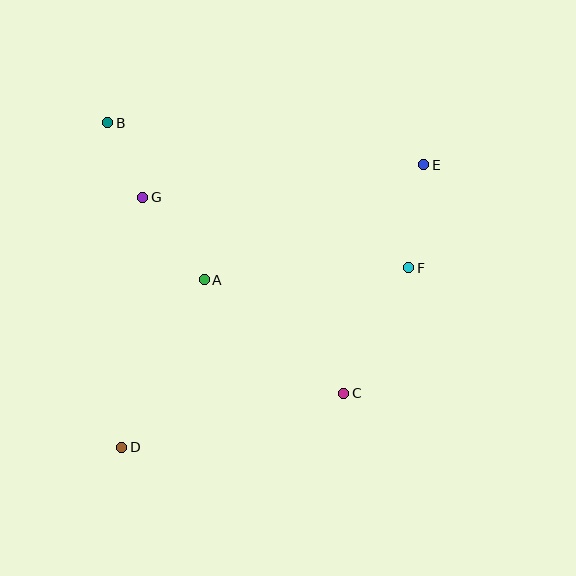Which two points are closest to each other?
Points B and G are closest to each other.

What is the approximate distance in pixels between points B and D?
The distance between B and D is approximately 325 pixels.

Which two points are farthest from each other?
Points D and E are farthest from each other.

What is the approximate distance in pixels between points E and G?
The distance between E and G is approximately 283 pixels.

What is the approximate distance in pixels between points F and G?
The distance between F and G is approximately 275 pixels.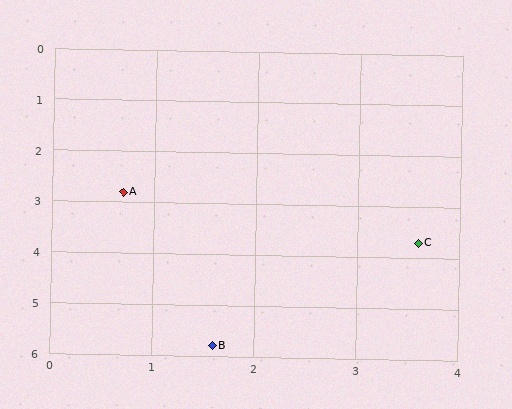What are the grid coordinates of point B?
Point B is at approximately (1.6, 5.8).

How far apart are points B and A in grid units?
Points B and A are about 3.1 grid units apart.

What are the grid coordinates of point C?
Point C is at approximately (3.6, 3.7).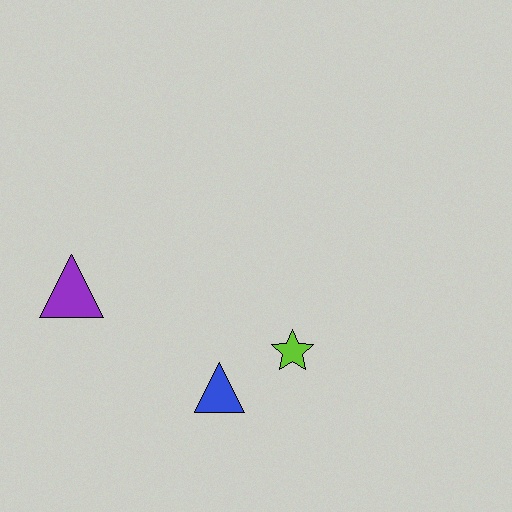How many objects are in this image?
There are 3 objects.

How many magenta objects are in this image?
There are no magenta objects.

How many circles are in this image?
There are no circles.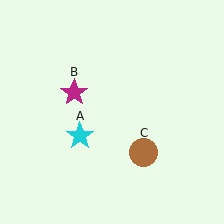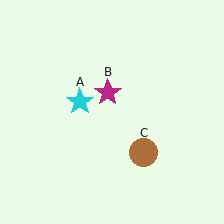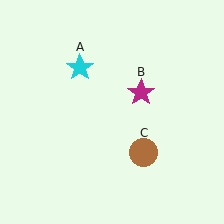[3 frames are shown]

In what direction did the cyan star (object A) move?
The cyan star (object A) moved up.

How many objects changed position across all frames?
2 objects changed position: cyan star (object A), magenta star (object B).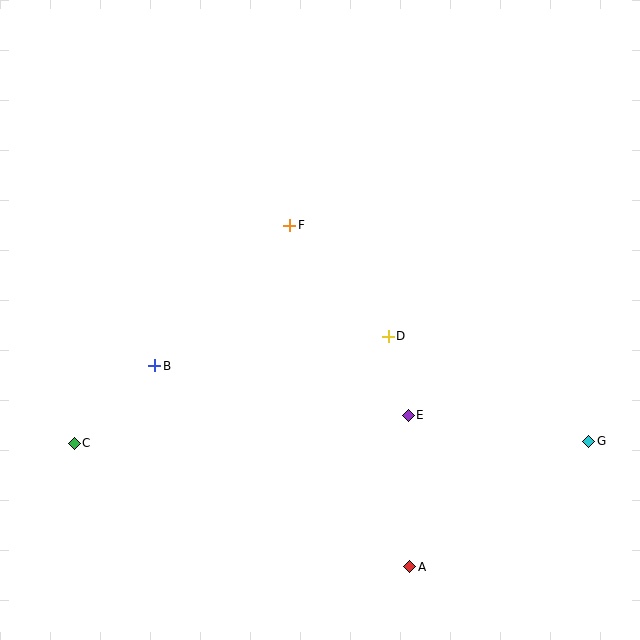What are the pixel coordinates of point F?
Point F is at (290, 225).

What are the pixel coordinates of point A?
Point A is at (410, 567).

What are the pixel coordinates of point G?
Point G is at (589, 441).